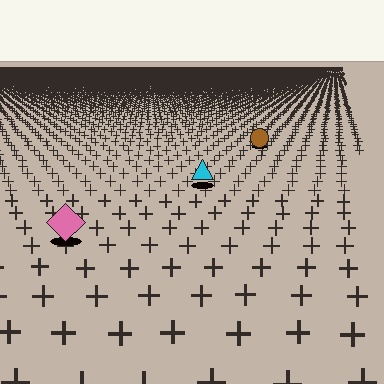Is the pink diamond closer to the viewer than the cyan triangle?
Yes. The pink diamond is closer — you can tell from the texture gradient: the ground texture is coarser near it.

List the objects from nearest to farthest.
From nearest to farthest: the pink diamond, the cyan triangle, the brown circle.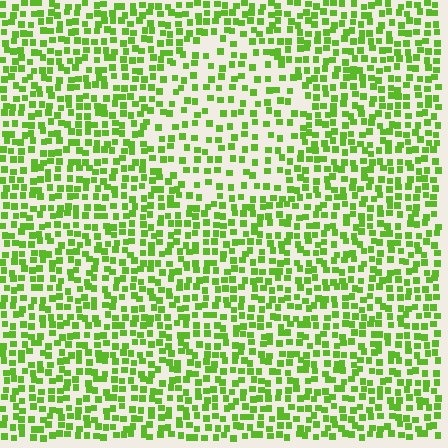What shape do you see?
I see a circle.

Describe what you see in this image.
The image contains small lime elements arranged at two different densities. A circle-shaped region is visible where the elements are less densely packed than the surrounding area.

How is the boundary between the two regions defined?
The boundary is defined by a change in element density (approximately 1.7x ratio). All elements are the same color, size, and shape.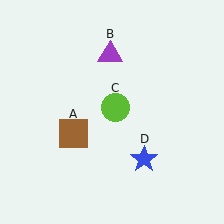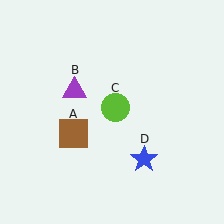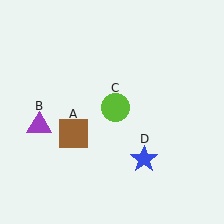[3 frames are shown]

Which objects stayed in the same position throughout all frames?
Brown square (object A) and lime circle (object C) and blue star (object D) remained stationary.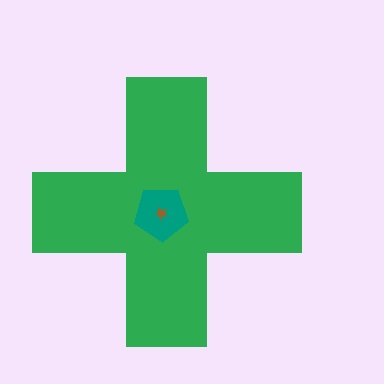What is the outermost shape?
The green cross.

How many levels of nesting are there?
3.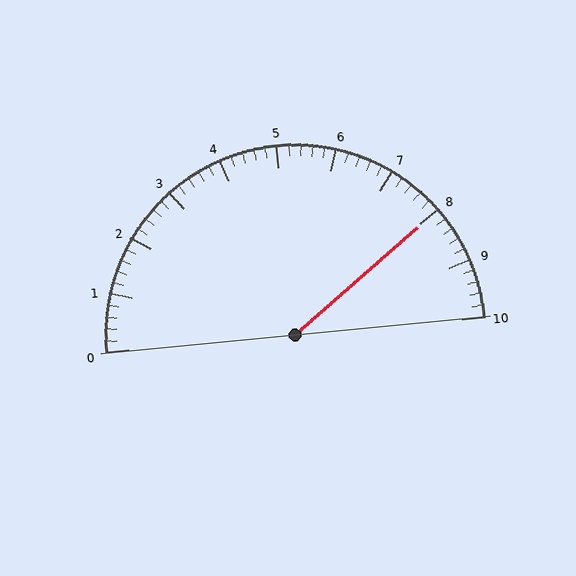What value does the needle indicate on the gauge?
The needle indicates approximately 8.0.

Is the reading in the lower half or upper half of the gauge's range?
The reading is in the upper half of the range (0 to 10).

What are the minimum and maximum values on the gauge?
The gauge ranges from 0 to 10.